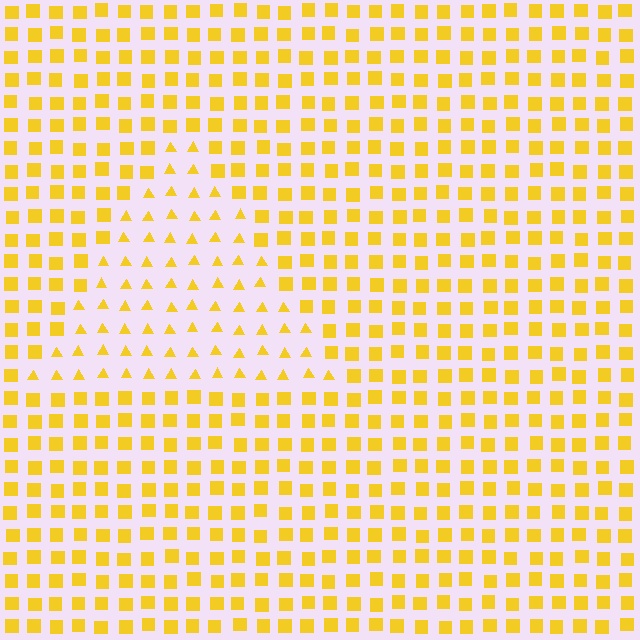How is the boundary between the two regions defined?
The boundary is defined by a change in element shape: triangles inside vs. squares outside. All elements share the same color and spacing.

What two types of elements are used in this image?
The image uses triangles inside the triangle region and squares outside it.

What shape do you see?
I see a triangle.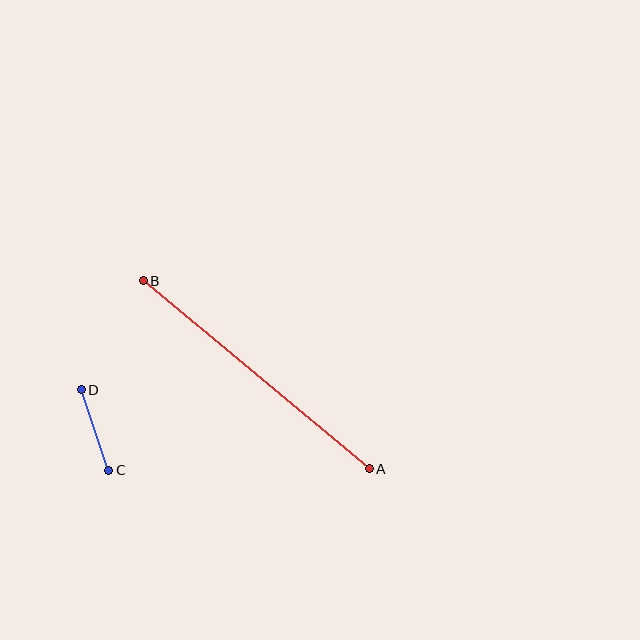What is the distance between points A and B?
The distance is approximately 294 pixels.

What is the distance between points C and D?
The distance is approximately 85 pixels.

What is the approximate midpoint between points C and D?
The midpoint is at approximately (95, 430) pixels.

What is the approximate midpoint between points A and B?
The midpoint is at approximately (256, 375) pixels.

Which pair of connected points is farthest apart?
Points A and B are farthest apart.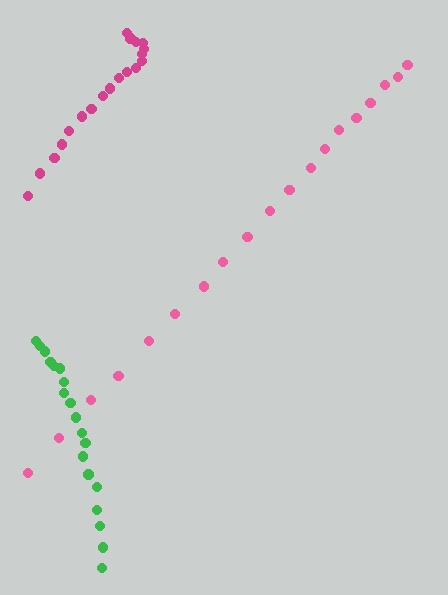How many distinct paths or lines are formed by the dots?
There are 3 distinct paths.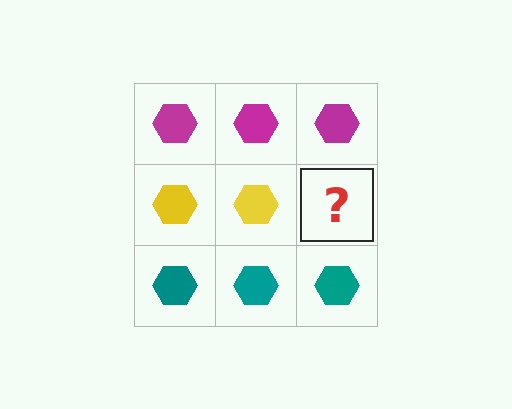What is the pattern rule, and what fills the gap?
The rule is that each row has a consistent color. The gap should be filled with a yellow hexagon.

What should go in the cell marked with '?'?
The missing cell should contain a yellow hexagon.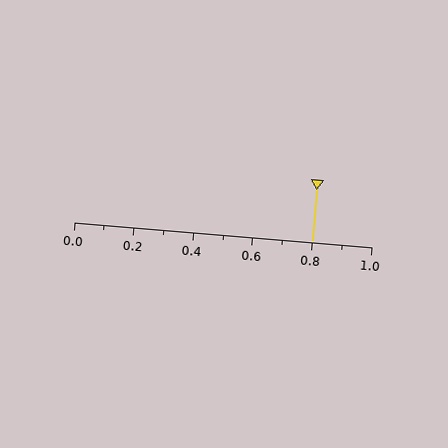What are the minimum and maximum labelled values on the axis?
The axis runs from 0.0 to 1.0.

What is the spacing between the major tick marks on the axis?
The major ticks are spaced 0.2 apart.